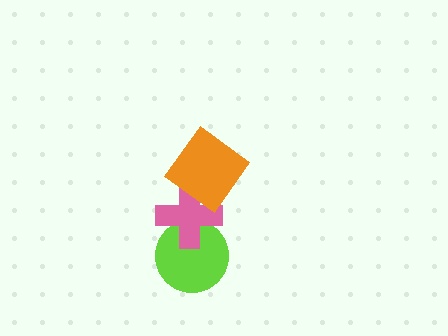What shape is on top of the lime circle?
The pink cross is on top of the lime circle.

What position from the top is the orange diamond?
The orange diamond is 1st from the top.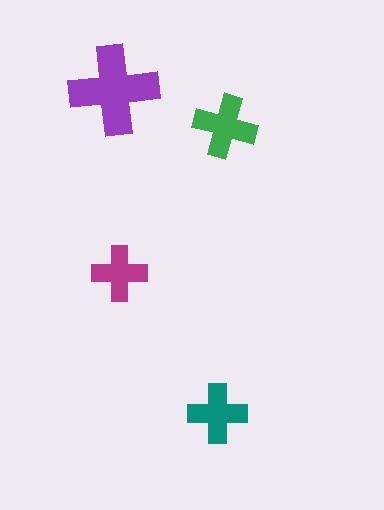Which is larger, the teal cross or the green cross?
The green one.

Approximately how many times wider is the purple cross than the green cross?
About 1.5 times wider.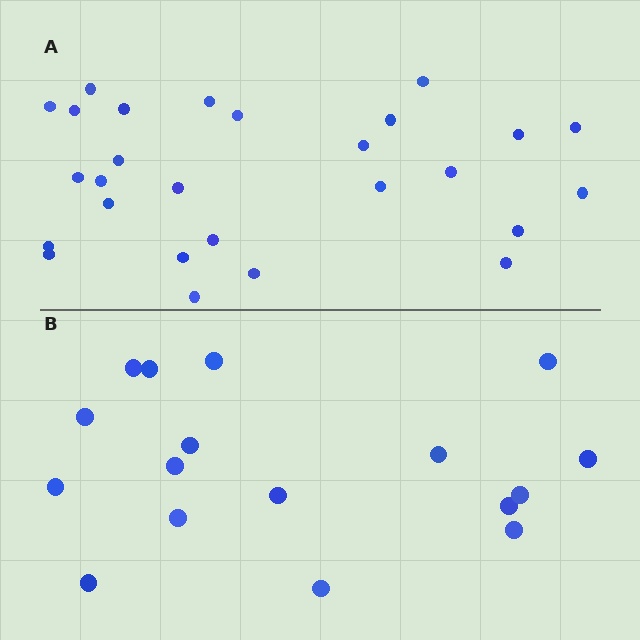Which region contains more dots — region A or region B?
Region A (the top region) has more dots.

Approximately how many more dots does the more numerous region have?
Region A has roughly 10 or so more dots than region B.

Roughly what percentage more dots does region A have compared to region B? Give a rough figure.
About 60% more.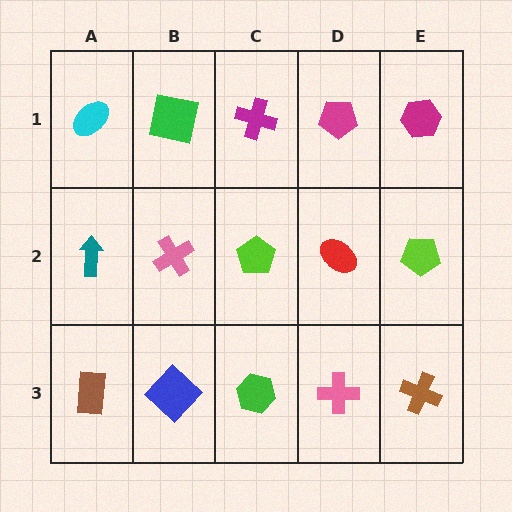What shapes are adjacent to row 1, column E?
A lime pentagon (row 2, column E), a magenta pentagon (row 1, column D).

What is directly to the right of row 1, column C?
A magenta pentagon.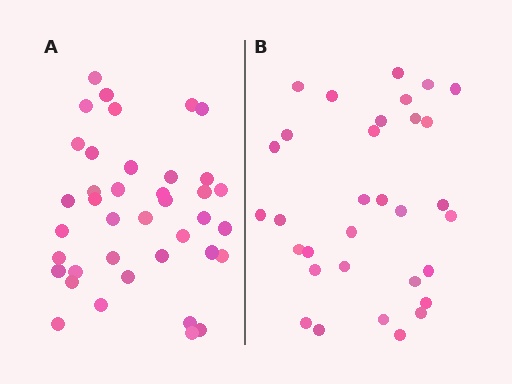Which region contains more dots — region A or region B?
Region A (the left region) has more dots.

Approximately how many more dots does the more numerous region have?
Region A has roughly 8 or so more dots than region B.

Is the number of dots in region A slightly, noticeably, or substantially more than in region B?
Region A has only slightly more — the two regions are fairly close. The ratio is roughly 1.2 to 1.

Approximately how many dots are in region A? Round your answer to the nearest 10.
About 40 dots. (The exact count is 39, which rounds to 40.)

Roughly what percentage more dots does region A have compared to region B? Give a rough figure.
About 20% more.